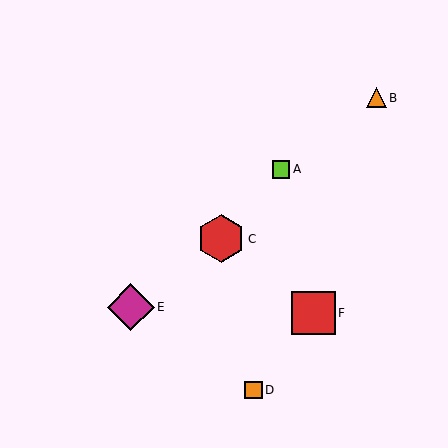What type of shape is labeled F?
Shape F is a red square.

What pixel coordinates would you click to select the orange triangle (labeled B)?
Click at (376, 98) to select the orange triangle B.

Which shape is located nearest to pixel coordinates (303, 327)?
The red square (labeled F) at (313, 313) is nearest to that location.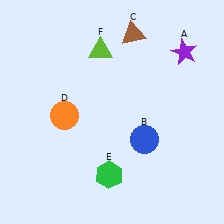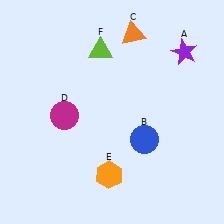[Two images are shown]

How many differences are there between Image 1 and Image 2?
There are 3 differences between the two images.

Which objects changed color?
C changed from brown to orange. D changed from orange to magenta. E changed from green to orange.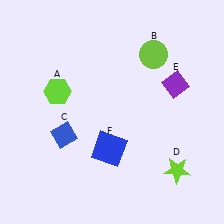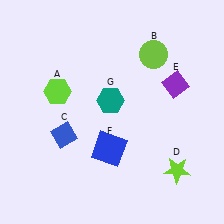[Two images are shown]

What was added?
A teal hexagon (G) was added in Image 2.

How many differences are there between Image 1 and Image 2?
There is 1 difference between the two images.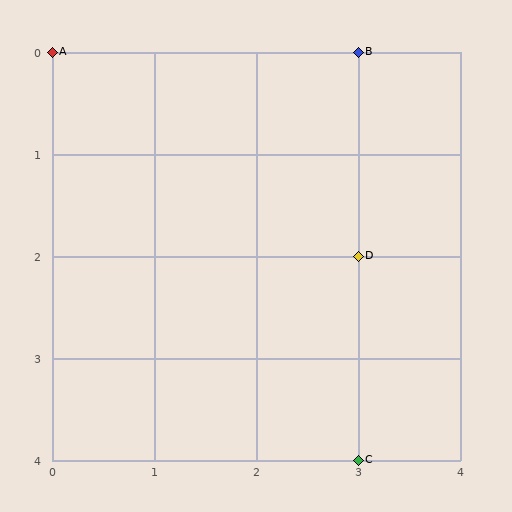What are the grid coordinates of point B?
Point B is at grid coordinates (3, 0).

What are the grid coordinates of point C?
Point C is at grid coordinates (3, 4).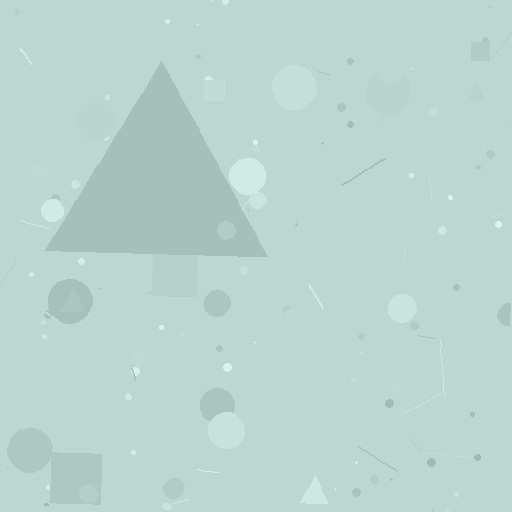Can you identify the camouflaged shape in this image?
The camouflaged shape is a triangle.